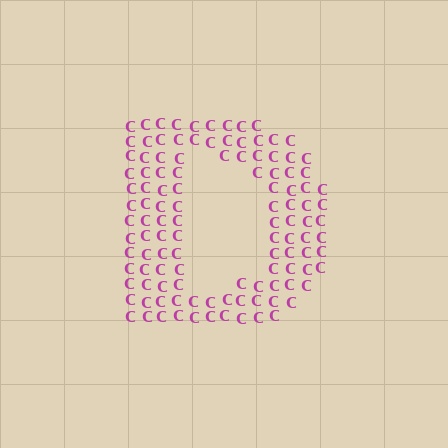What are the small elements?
The small elements are letter C's.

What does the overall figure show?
The overall figure shows the letter D.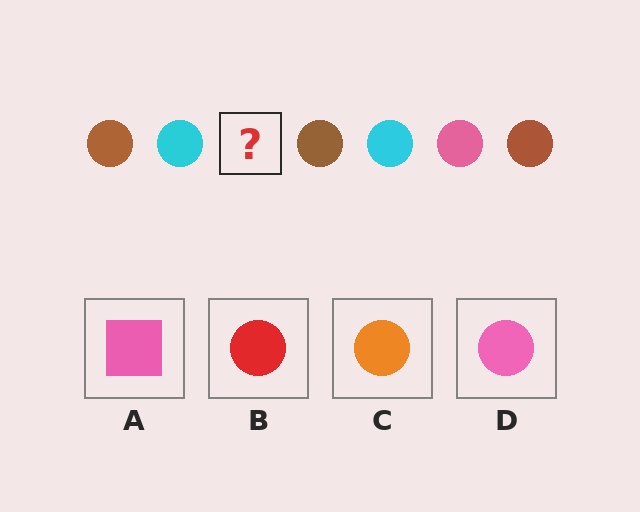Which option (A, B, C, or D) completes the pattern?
D.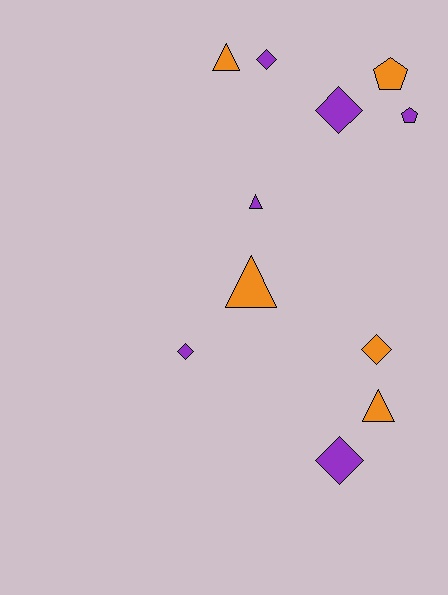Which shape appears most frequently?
Diamond, with 5 objects.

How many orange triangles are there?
There are 3 orange triangles.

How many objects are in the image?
There are 11 objects.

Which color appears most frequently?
Purple, with 6 objects.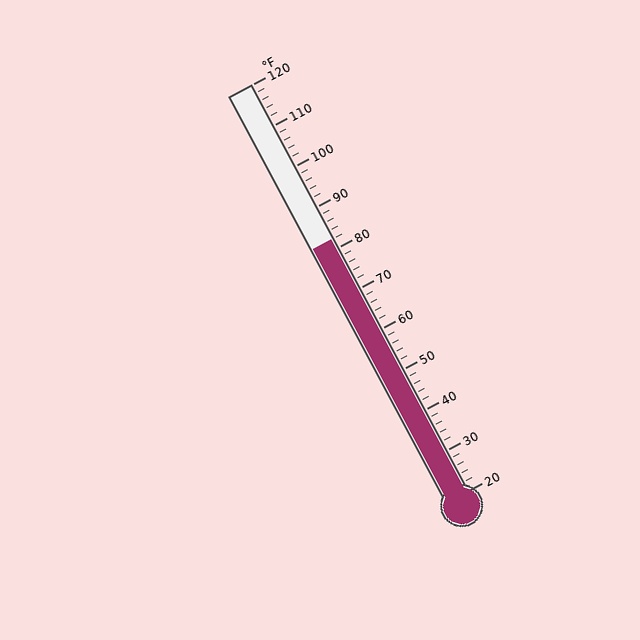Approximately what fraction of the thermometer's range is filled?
The thermometer is filled to approximately 60% of its range.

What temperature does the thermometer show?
The thermometer shows approximately 82°F.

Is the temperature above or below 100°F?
The temperature is below 100°F.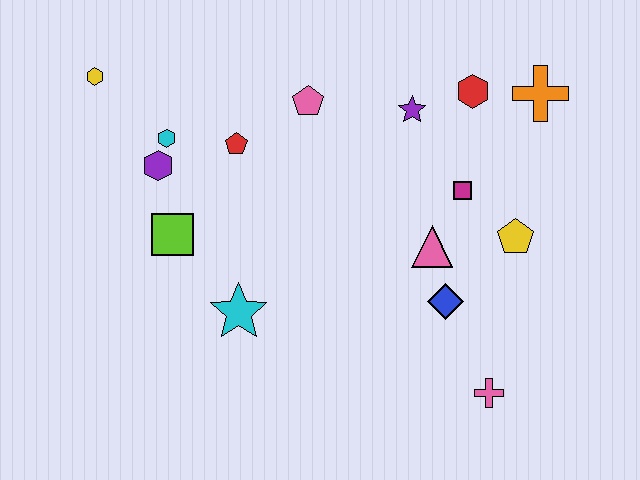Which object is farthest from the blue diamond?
The yellow hexagon is farthest from the blue diamond.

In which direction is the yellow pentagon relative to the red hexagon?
The yellow pentagon is below the red hexagon.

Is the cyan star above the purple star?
No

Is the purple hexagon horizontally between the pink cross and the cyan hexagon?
No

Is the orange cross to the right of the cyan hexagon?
Yes